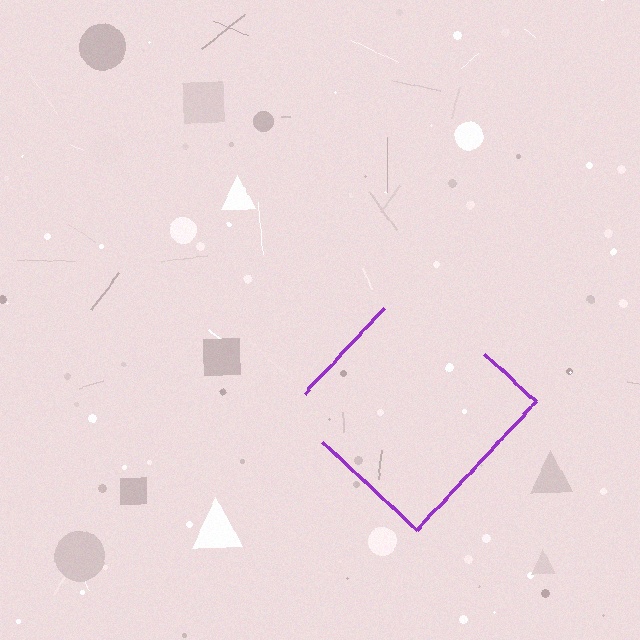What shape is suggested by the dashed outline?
The dashed outline suggests a diamond.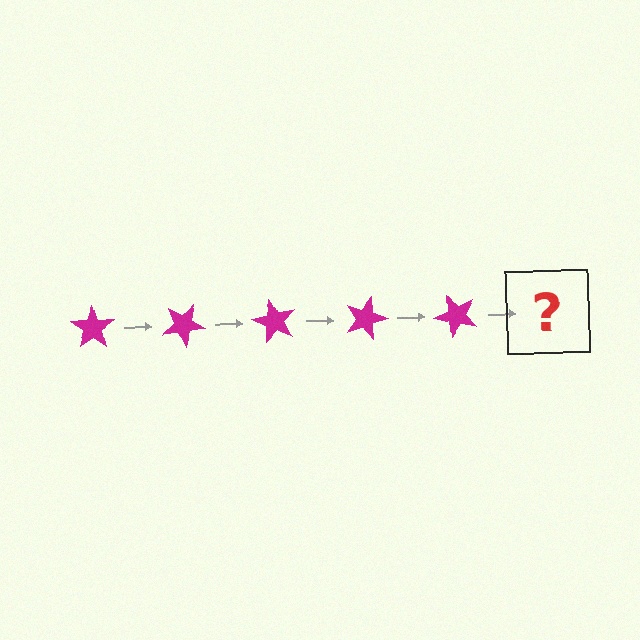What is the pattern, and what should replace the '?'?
The pattern is that the star rotates 30 degrees each step. The '?' should be a magenta star rotated 150 degrees.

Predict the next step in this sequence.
The next step is a magenta star rotated 150 degrees.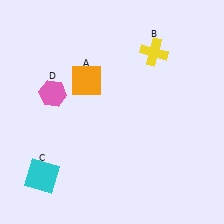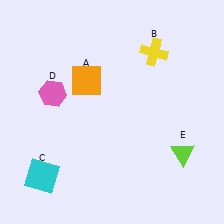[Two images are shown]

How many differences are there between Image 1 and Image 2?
There is 1 difference between the two images.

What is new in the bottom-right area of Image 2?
A lime triangle (E) was added in the bottom-right area of Image 2.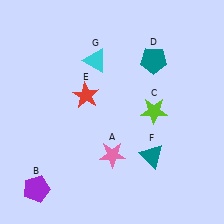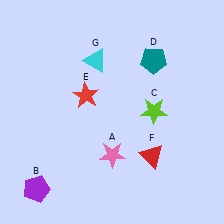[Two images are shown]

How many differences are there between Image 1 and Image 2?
There is 1 difference between the two images.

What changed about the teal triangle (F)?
In Image 1, F is teal. In Image 2, it changed to red.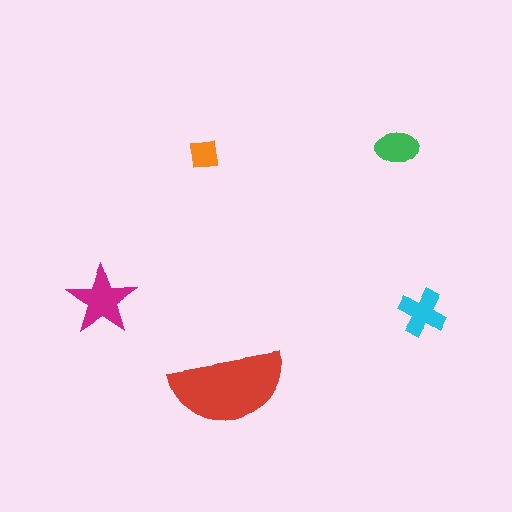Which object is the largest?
The red semicircle.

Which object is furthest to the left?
The magenta star is leftmost.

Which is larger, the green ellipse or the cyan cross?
The cyan cross.